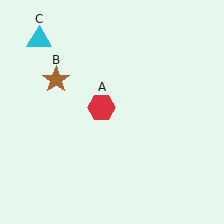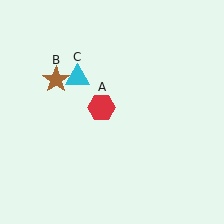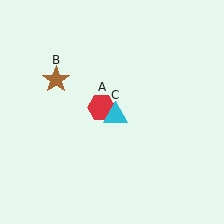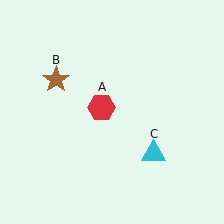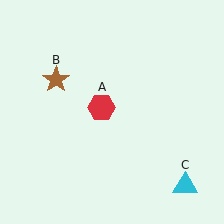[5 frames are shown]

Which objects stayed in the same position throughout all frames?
Red hexagon (object A) and brown star (object B) remained stationary.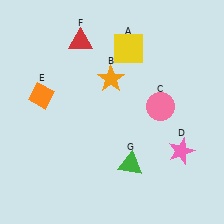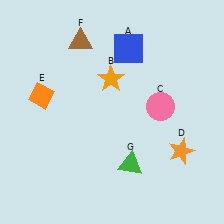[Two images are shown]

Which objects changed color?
A changed from yellow to blue. D changed from pink to orange. F changed from red to brown.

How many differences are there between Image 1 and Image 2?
There are 3 differences between the two images.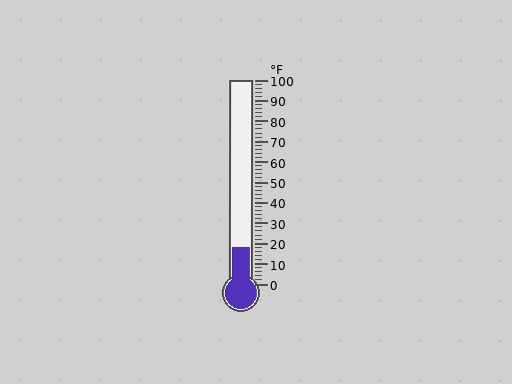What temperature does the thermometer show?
The thermometer shows approximately 18°F.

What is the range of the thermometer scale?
The thermometer scale ranges from 0°F to 100°F.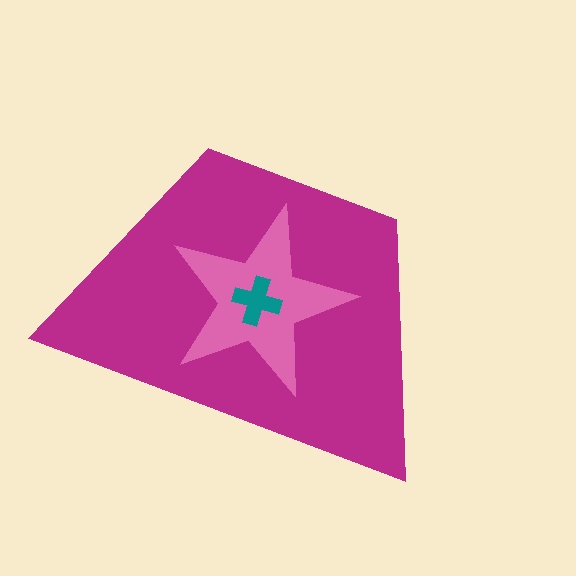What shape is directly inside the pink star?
The teal cross.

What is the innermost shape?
The teal cross.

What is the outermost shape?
The magenta trapezoid.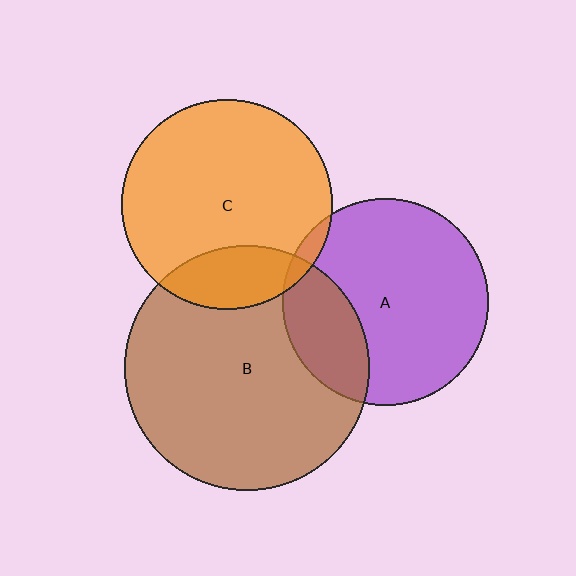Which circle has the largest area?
Circle B (brown).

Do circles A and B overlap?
Yes.